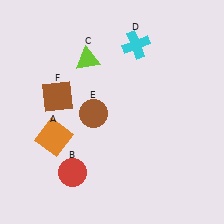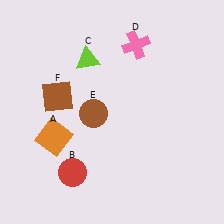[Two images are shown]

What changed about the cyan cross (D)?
In Image 1, D is cyan. In Image 2, it changed to pink.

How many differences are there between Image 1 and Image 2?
There is 1 difference between the two images.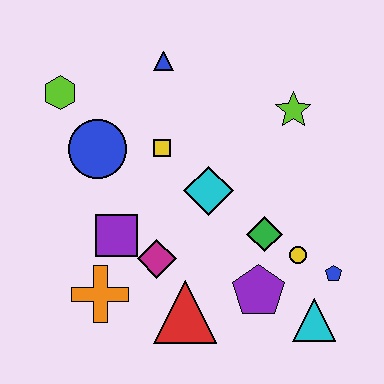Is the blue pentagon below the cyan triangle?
No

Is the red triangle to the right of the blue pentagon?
No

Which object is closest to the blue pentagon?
The yellow circle is closest to the blue pentagon.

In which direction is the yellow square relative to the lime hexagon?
The yellow square is to the right of the lime hexagon.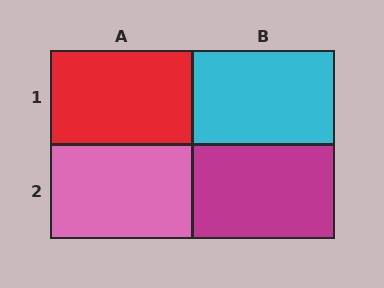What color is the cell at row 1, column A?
Red.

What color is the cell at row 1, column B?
Cyan.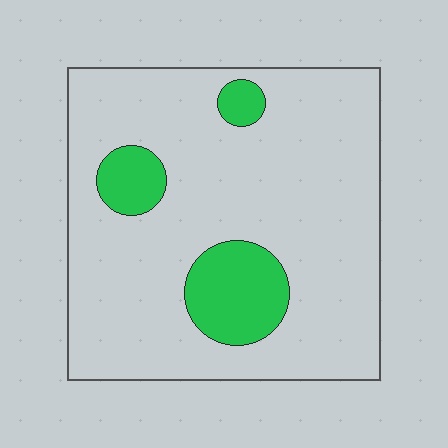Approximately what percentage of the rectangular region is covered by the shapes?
Approximately 15%.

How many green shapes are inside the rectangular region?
3.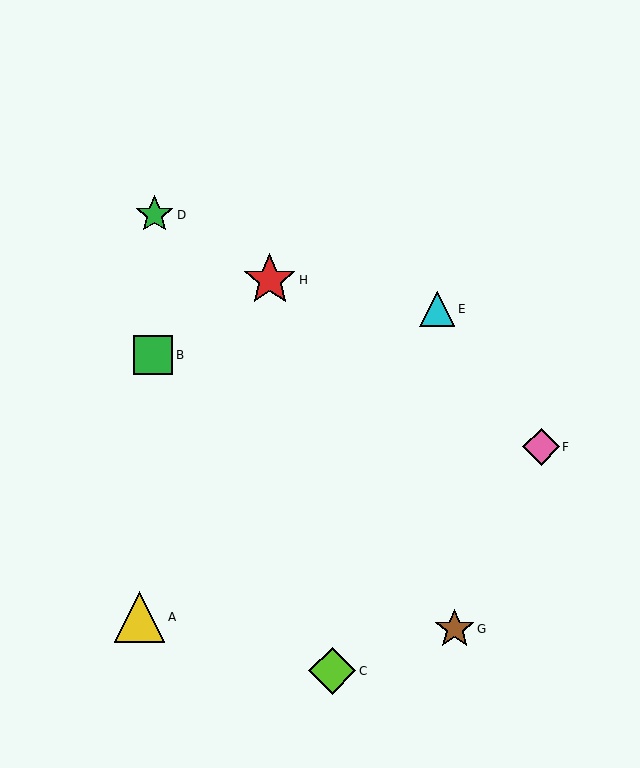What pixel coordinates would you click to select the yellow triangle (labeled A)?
Click at (140, 617) to select the yellow triangle A.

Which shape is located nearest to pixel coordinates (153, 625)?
The yellow triangle (labeled A) at (140, 617) is nearest to that location.